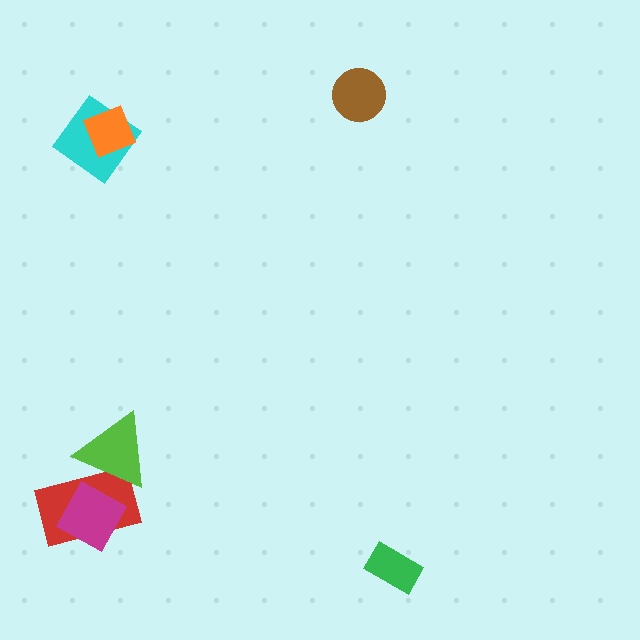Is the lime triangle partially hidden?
No, no other shape covers it.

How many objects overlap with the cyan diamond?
1 object overlaps with the cyan diamond.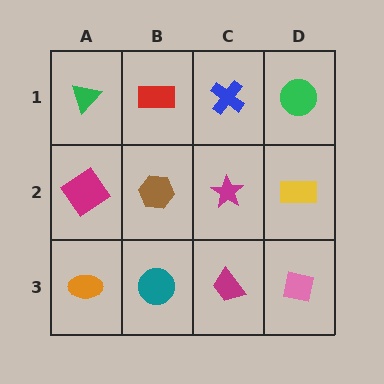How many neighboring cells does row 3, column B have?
3.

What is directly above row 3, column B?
A brown hexagon.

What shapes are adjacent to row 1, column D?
A yellow rectangle (row 2, column D), a blue cross (row 1, column C).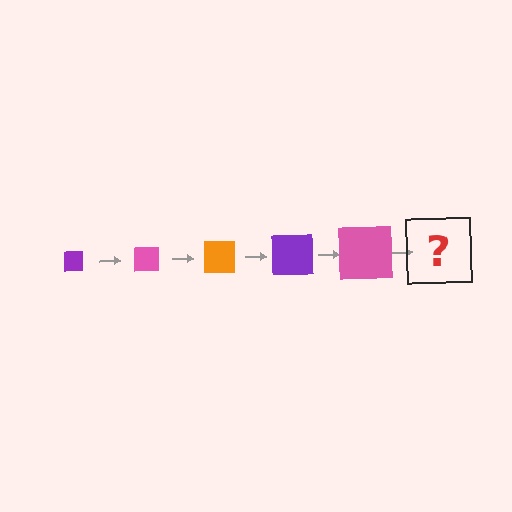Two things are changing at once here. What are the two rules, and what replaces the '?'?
The two rules are that the square grows larger each step and the color cycles through purple, pink, and orange. The '?' should be an orange square, larger than the previous one.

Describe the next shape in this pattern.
It should be an orange square, larger than the previous one.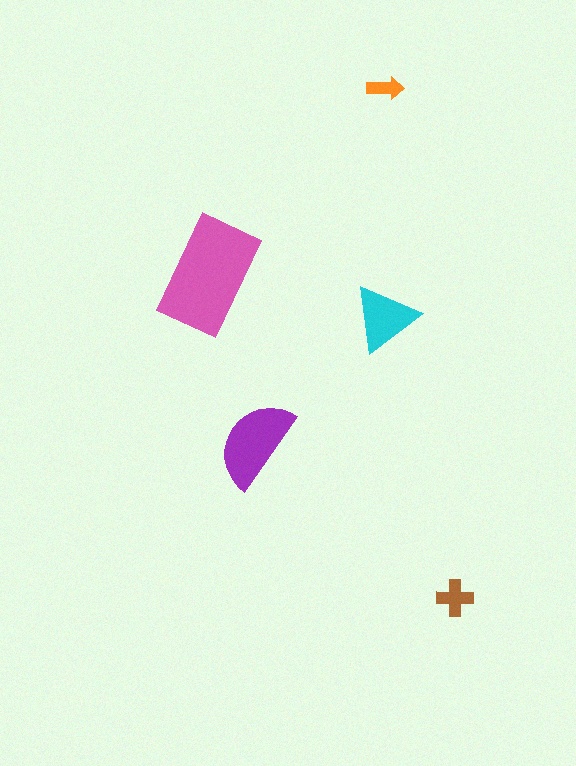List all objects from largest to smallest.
The pink rectangle, the purple semicircle, the cyan triangle, the brown cross, the orange arrow.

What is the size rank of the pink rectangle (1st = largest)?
1st.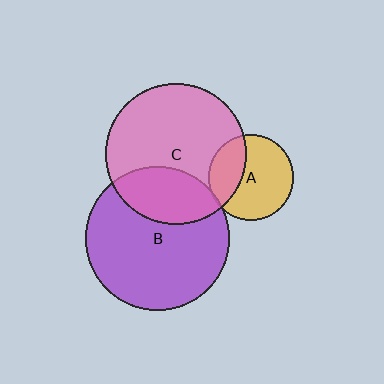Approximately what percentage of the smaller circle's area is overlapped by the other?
Approximately 5%.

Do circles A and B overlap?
Yes.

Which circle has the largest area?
Circle B (purple).